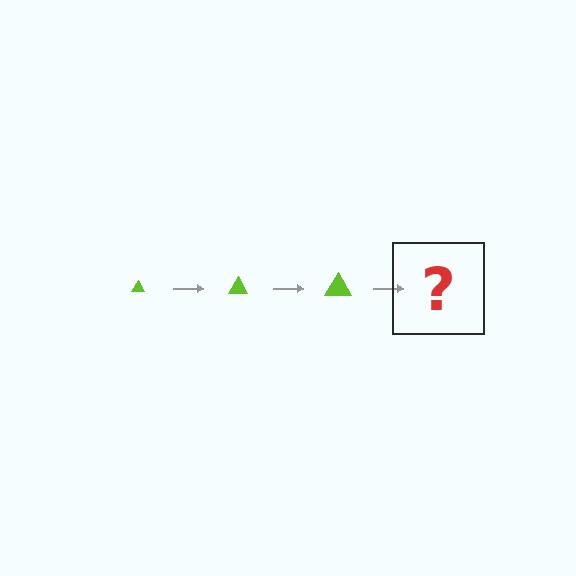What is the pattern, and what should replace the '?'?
The pattern is that the triangle gets progressively larger each step. The '?' should be a lime triangle, larger than the previous one.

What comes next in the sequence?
The next element should be a lime triangle, larger than the previous one.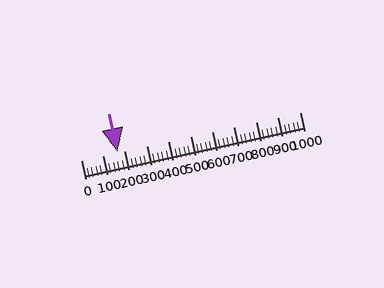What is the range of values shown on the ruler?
The ruler shows values from 0 to 1000.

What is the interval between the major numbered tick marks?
The major tick marks are spaced 100 units apart.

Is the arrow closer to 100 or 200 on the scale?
The arrow is closer to 200.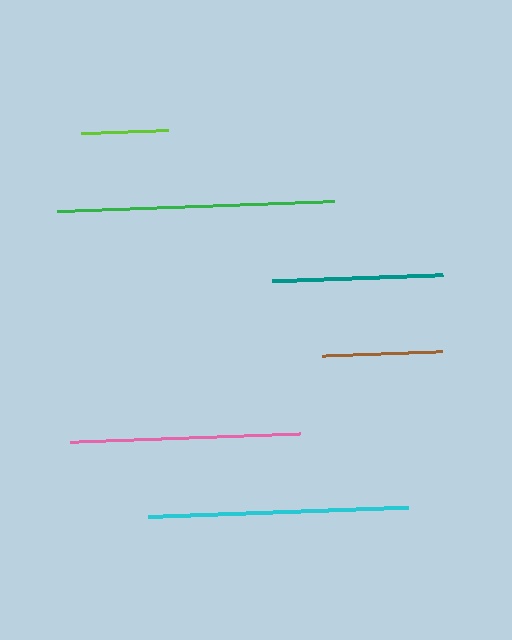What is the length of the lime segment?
The lime segment is approximately 86 pixels long.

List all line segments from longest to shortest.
From longest to shortest: green, cyan, pink, teal, brown, lime.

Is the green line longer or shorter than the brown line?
The green line is longer than the brown line.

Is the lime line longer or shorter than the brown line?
The brown line is longer than the lime line.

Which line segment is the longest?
The green line is the longest at approximately 277 pixels.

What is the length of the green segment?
The green segment is approximately 277 pixels long.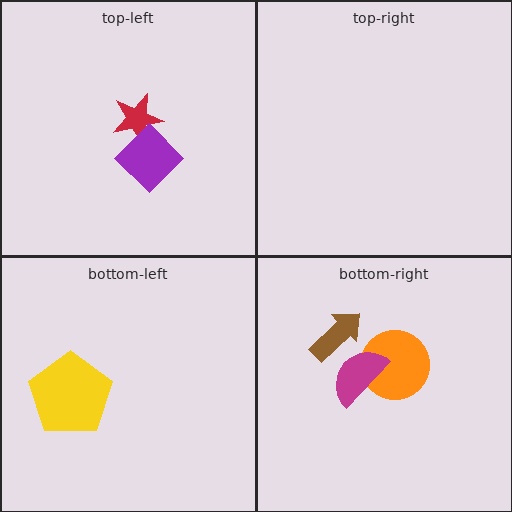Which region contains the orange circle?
The bottom-right region.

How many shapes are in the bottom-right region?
3.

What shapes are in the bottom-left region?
The yellow pentagon.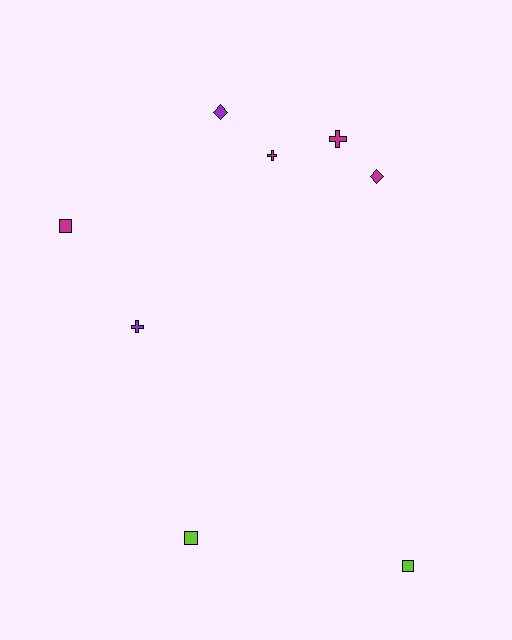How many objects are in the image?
There are 8 objects.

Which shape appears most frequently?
Cross, with 3 objects.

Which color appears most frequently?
Magenta, with 4 objects.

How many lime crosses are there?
There are no lime crosses.